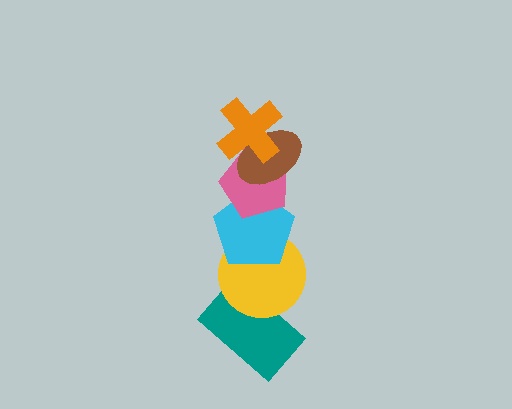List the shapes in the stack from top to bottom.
From top to bottom: the orange cross, the brown ellipse, the pink pentagon, the cyan pentagon, the yellow circle, the teal rectangle.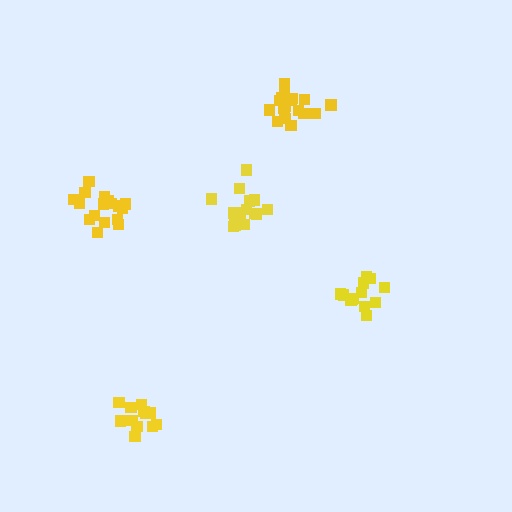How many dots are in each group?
Group 1: 18 dots, Group 2: 13 dots, Group 3: 17 dots, Group 4: 18 dots, Group 5: 13 dots (79 total).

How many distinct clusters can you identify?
There are 5 distinct clusters.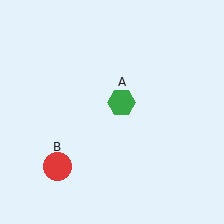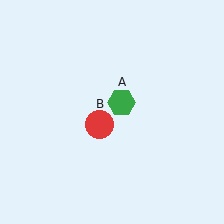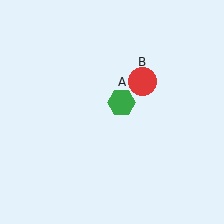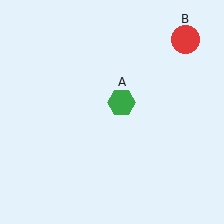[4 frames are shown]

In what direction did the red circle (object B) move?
The red circle (object B) moved up and to the right.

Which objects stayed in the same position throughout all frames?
Green hexagon (object A) remained stationary.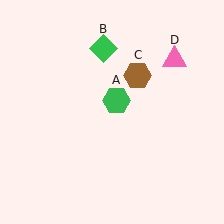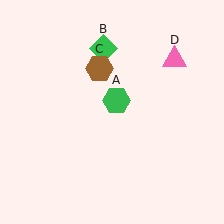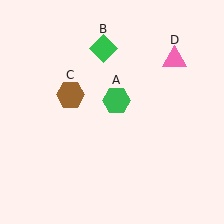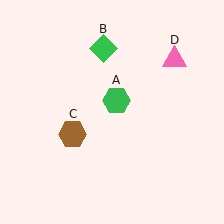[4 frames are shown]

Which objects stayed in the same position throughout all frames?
Green hexagon (object A) and green diamond (object B) and pink triangle (object D) remained stationary.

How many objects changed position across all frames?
1 object changed position: brown hexagon (object C).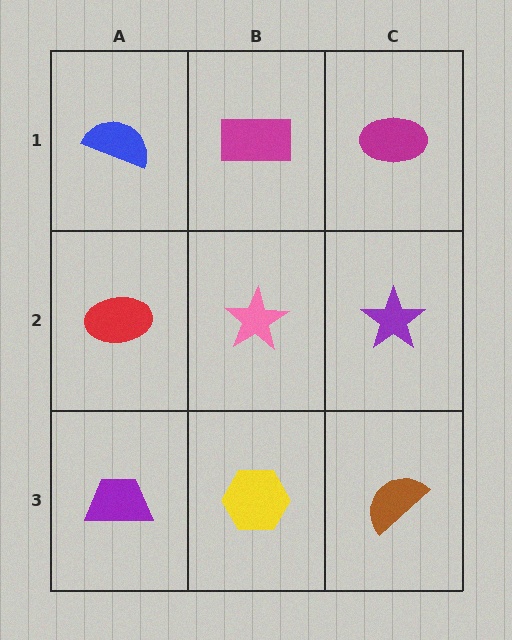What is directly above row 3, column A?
A red ellipse.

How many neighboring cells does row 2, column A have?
3.